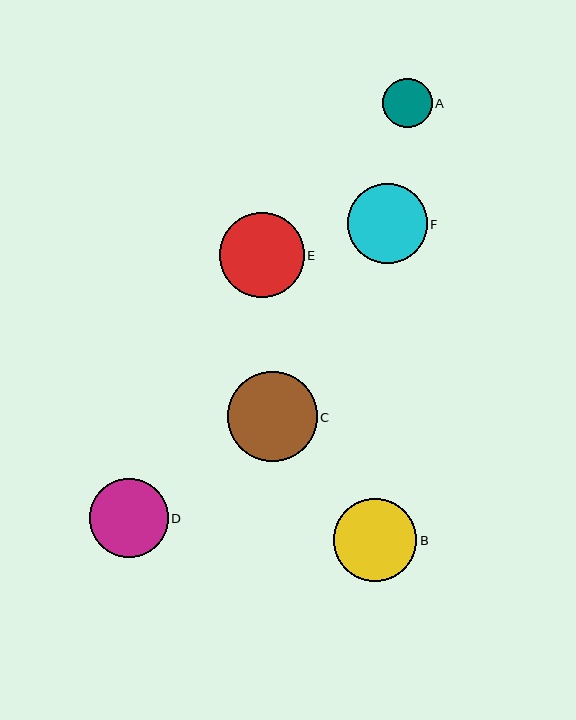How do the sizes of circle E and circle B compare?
Circle E and circle B are approximately the same size.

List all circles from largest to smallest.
From largest to smallest: C, E, B, F, D, A.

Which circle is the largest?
Circle C is the largest with a size of approximately 90 pixels.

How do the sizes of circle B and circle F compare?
Circle B and circle F are approximately the same size.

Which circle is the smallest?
Circle A is the smallest with a size of approximately 49 pixels.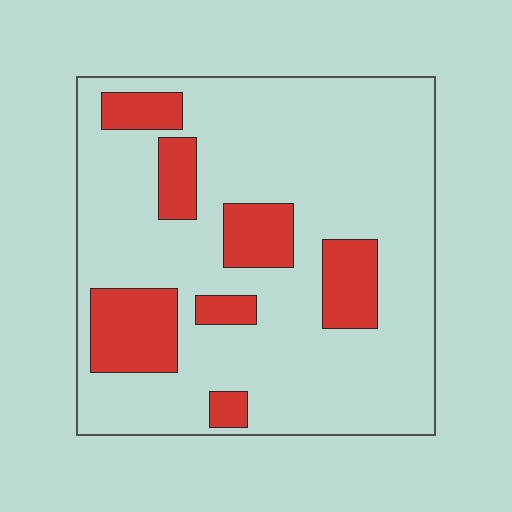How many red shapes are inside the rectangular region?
7.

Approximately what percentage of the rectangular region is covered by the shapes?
Approximately 20%.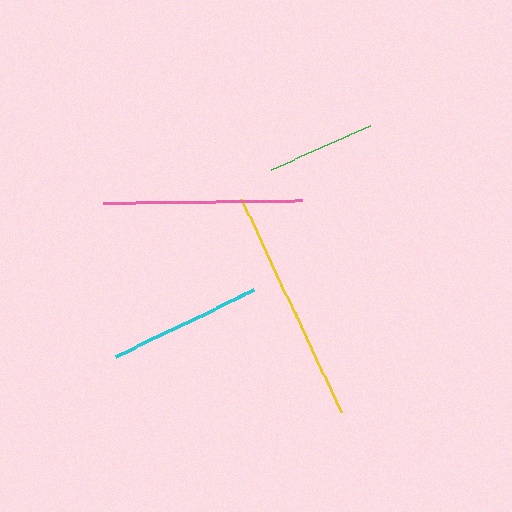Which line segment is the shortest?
The green line is the shortest at approximately 108 pixels.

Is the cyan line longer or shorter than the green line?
The cyan line is longer than the green line.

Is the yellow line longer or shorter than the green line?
The yellow line is longer than the green line.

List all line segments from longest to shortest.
From longest to shortest: yellow, pink, cyan, green.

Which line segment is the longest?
The yellow line is the longest at approximately 235 pixels.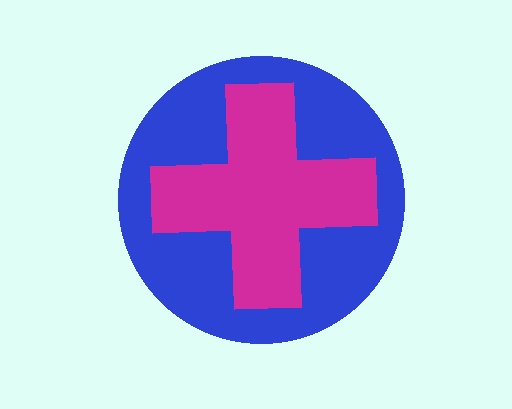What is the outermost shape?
The blue circle.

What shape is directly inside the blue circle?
The magenta cross.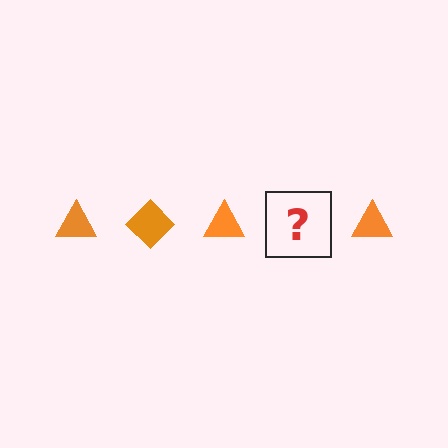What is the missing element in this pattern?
The missing element is an orange diamond.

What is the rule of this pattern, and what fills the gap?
The rule is that the pattern cycles through triangle, diamond shapes in orange. The gap should be filled with an orange diamond.